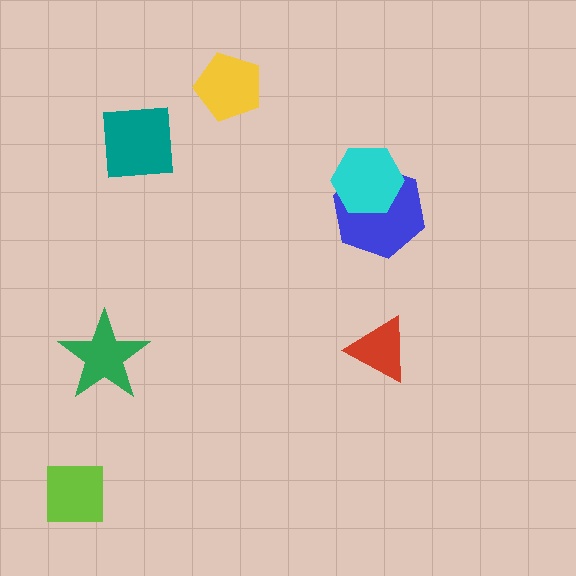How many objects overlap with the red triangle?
0 objects overlap with the red triangle.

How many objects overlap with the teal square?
0 objects overlap with the teal square.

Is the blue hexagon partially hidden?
Yes, it is partially covered by another shape.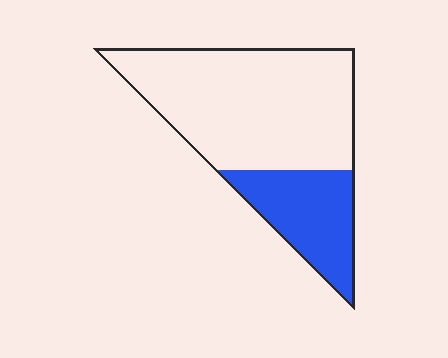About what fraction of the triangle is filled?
About one quarter (1/4).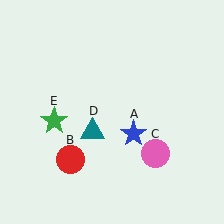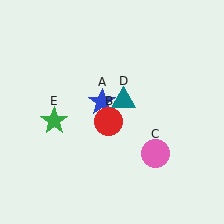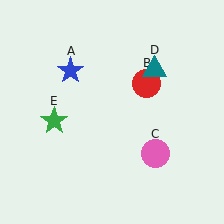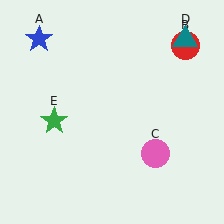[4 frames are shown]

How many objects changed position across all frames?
3 objects changed position: blue star (object A), red circle (object B), teal triangle (object D).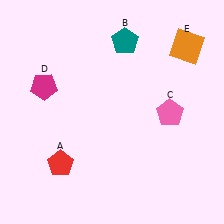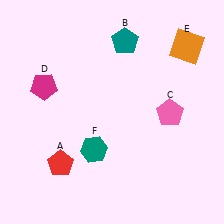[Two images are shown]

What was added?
A teal hexagon (F) was added in Image 2.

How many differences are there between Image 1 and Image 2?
There is 1 difference between the two images.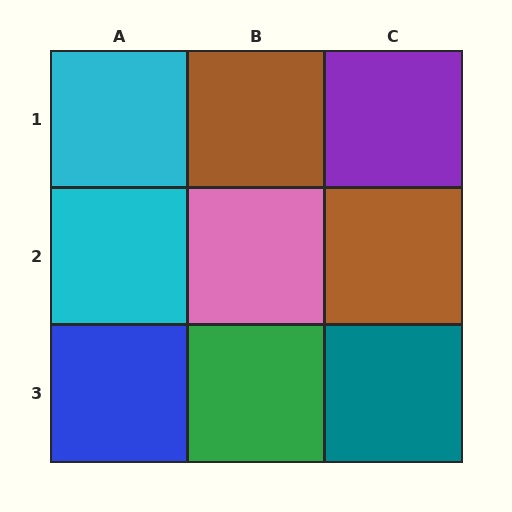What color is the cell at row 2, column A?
Cyan.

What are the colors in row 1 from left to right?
Cyan, brown, purple.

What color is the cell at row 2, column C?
Brown.